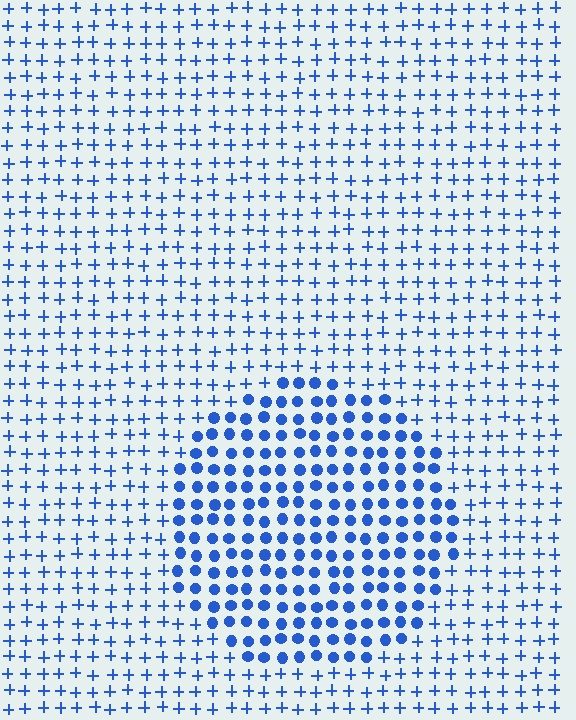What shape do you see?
I see a circle.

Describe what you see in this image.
The image is filled with small blue elements arranged in a uniform grid. A circle-shaped region contains circles, while the surrounding area contains plus signs. The boundary is defined purely by the change in element shape.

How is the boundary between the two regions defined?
The boundary is defined by a change in element shape: circles inside vs. plus signs outside. All elements share the same color and spacing.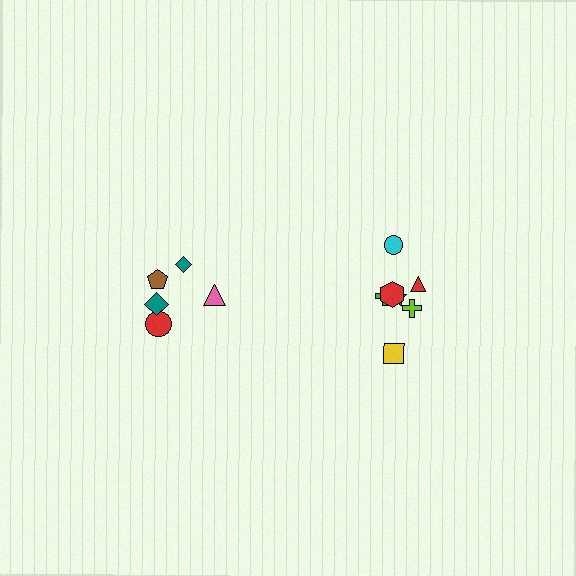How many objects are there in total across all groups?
There are 12 objects.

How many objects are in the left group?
There are 5 objects.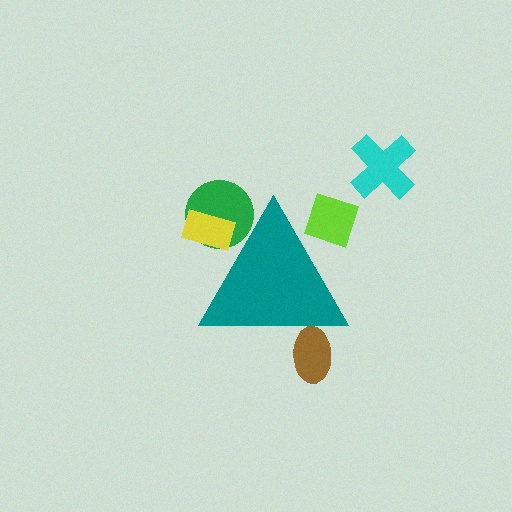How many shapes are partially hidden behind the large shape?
4 shapes are partially hidden.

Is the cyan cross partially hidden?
No, the cyan cross is fully visible.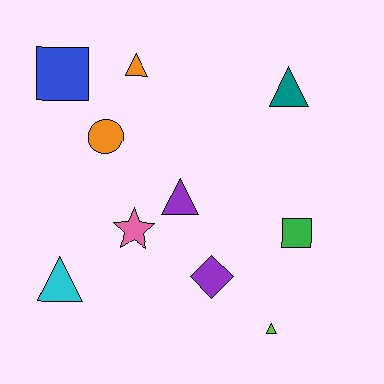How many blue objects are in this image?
There is 1 blue object.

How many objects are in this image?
There are 10 objects.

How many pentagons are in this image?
There are no pentagons.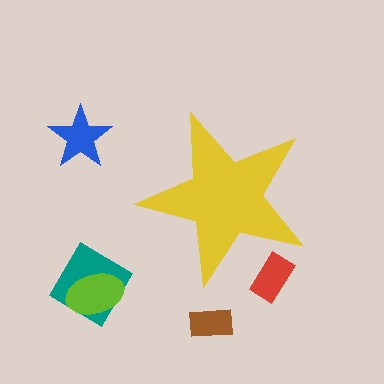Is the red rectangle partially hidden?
Yes, the red rectangle is partially hidden behind the yellow star.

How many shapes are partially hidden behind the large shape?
1 shape is partially hidden.